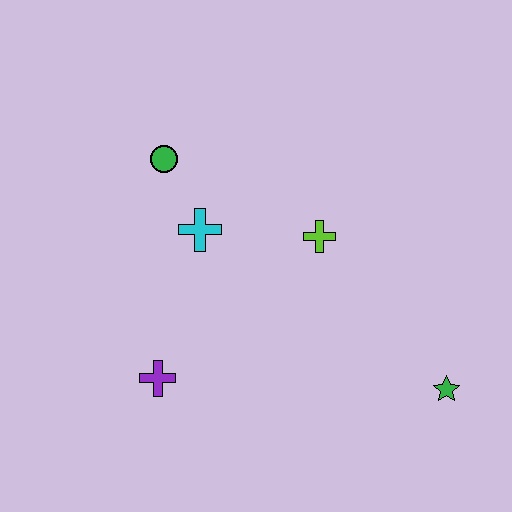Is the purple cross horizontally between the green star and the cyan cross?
No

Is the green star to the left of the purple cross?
No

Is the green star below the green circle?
Yes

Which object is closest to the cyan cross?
The green circle is closest to the cyan cross.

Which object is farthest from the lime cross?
The purple cross is farthest from the lime cross.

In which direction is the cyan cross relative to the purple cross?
The cyan cross is above the purple cross.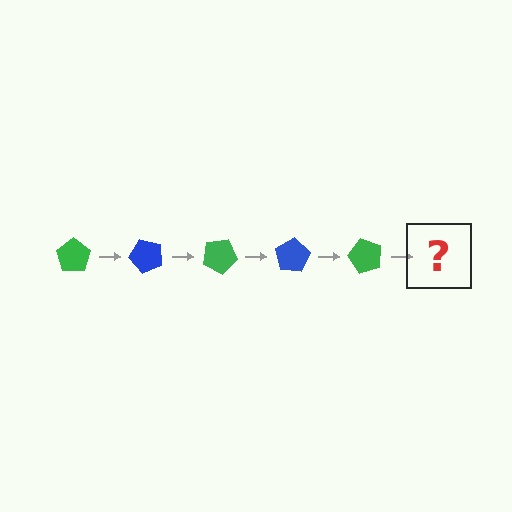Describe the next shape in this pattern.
It should be a blue pentagon, rotated 250 degrees from the start.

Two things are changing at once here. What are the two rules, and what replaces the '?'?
The two rules are that it rotates 50 degrees each step and the color cycles through green and blue. The '?' should be a blue pentagon, rotated 250 degrees from the start.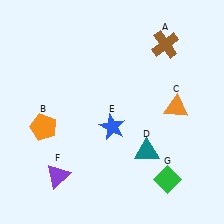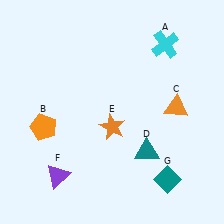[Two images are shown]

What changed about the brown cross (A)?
In Image 1, A is brown. In Image 2, it changed to cyan.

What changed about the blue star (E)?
In Image 1, E is blue. In Image 2, it changed to orange.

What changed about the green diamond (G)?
In Image 1, G is green. In Image 2, it changed to teal.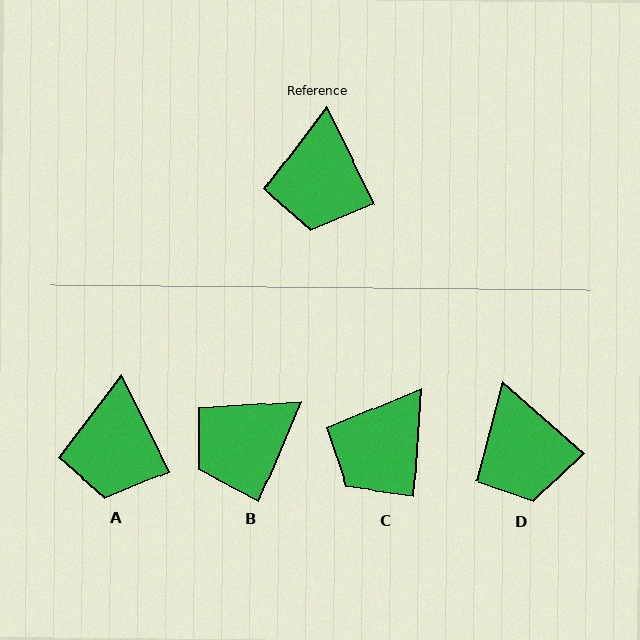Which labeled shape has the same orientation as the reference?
A.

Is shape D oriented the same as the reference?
No, it is off by about 22 degrees.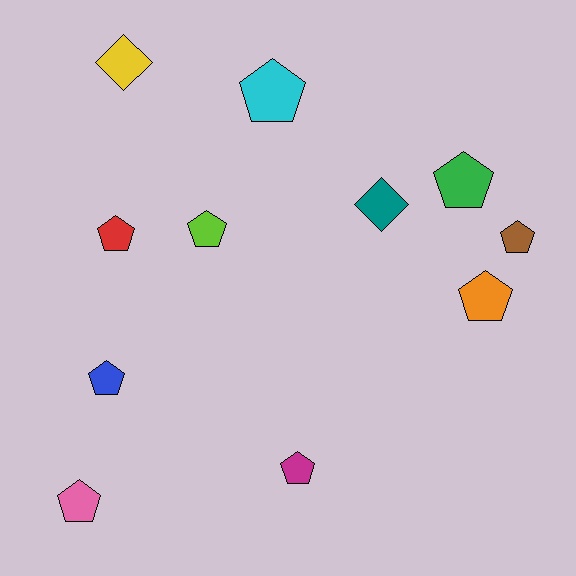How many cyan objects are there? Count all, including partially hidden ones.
There is 1 cyan object.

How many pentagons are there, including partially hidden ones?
There are 9 pentagons.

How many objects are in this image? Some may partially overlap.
There are 11 objects.